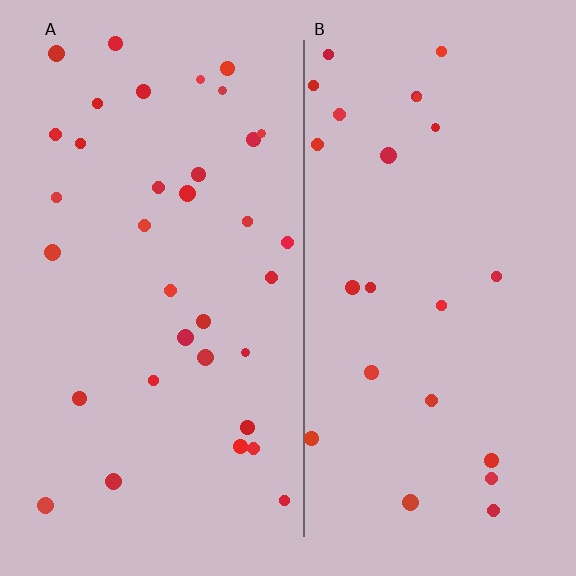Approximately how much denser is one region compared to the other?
Approximately 1.4× — region A over region B.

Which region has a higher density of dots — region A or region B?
A (the left).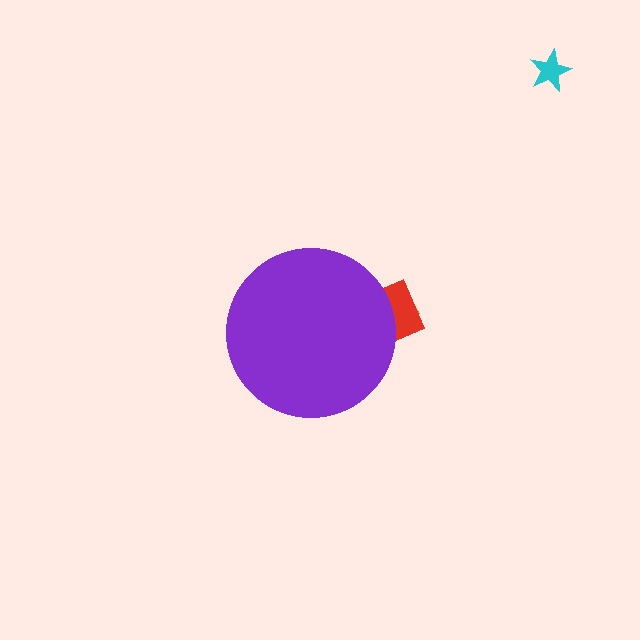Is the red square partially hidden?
Yes, the red square is partially hidden behind the purple circle.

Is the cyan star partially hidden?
No, the cyan star is fully visible.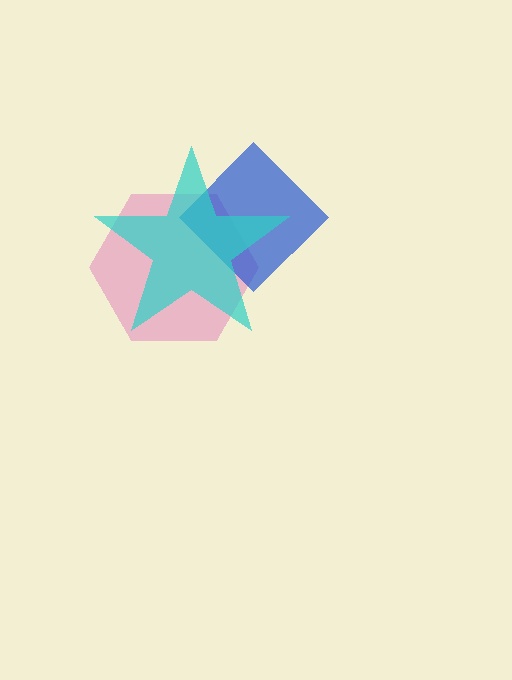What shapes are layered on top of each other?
The layered shapes are: a pink hexagon, a blue diamond, a cyan star.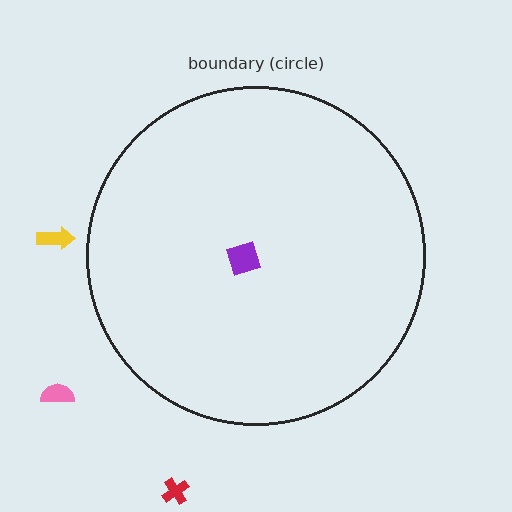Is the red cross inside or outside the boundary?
Outside.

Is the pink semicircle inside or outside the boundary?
Outside.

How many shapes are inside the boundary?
1 inside, 3 outside.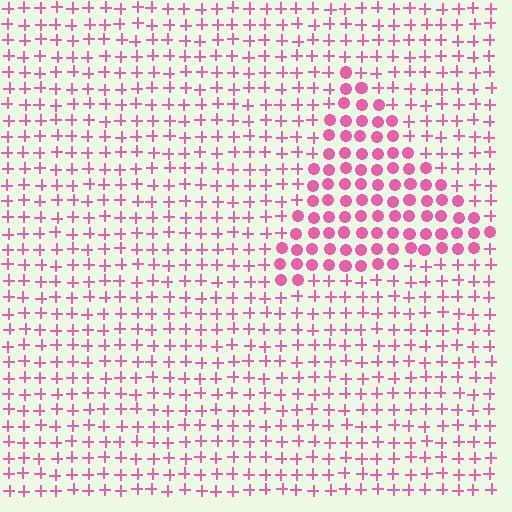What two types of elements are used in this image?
The image uses circles inside the triangle region and plus signs outside it.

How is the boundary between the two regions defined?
The boundary is defined by a change in element shape: circles inside vs. plus signs outside. All elements share the same color and spacing.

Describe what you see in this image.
The image is filled with small pink elements arranged in a uniform grid. A triangle-shaped region contains circles, while the surrounding area contains plus signs. The boundary is defined purely by the change in element shape.